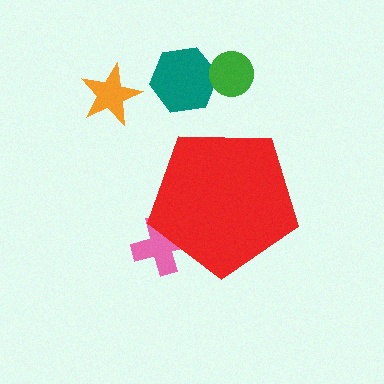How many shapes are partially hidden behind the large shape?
1 shape is partially hidden.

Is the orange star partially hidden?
No, the orange star is fully visible.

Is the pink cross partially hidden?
Yes, the pink cross is partially hidden behind the red pentagon.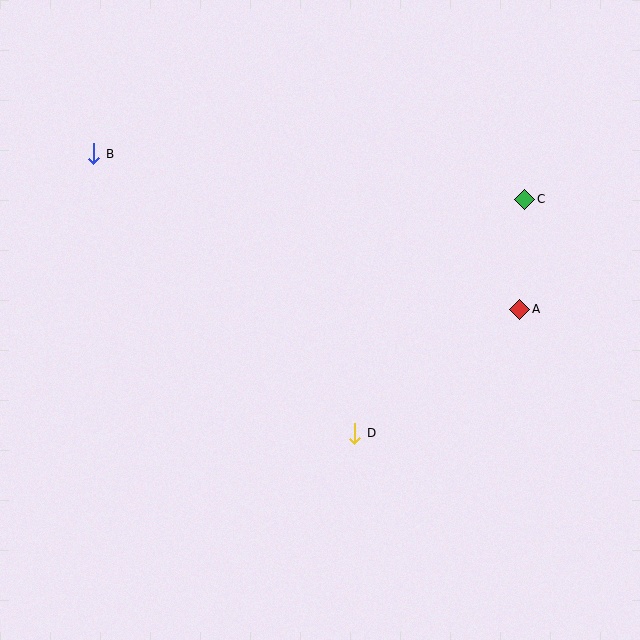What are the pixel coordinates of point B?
Point B is at (94, 154).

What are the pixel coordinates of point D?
Point D is at (355, 433).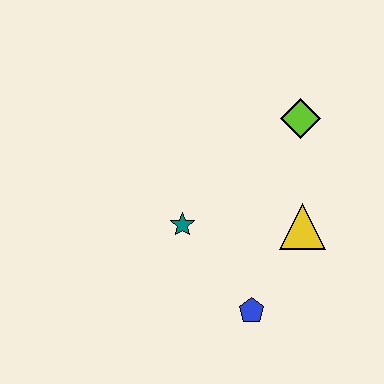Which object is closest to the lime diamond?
The yellow triangle is closest to the lime diamond.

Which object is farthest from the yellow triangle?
The teal star is farthest from the yellow triangle.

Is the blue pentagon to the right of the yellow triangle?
No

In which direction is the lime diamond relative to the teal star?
The lime diamond is to the right of the teal star.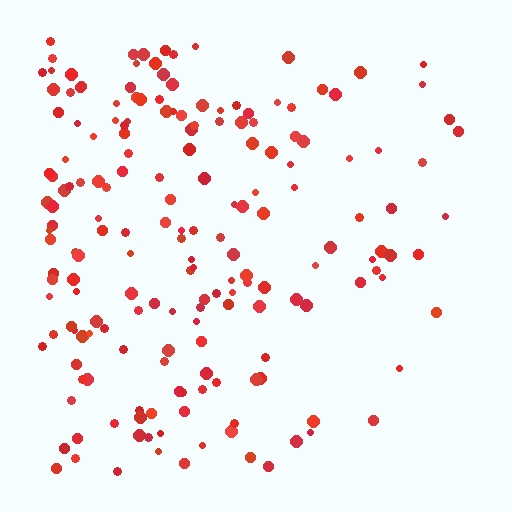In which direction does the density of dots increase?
From right to left, with the left side densest.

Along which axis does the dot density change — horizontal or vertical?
Horizontal.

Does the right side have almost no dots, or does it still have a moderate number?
Still a moderate number, just noticeably fewer than the left.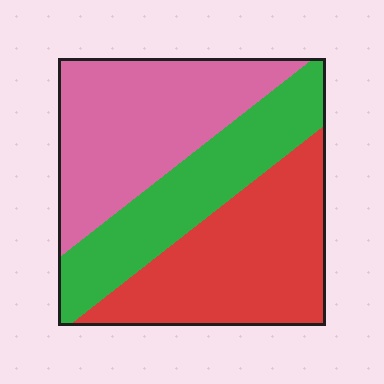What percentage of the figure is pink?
Pink takes up about three eighths (3/8) of the figure.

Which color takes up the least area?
Green, at roughly 30%.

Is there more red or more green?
Red.